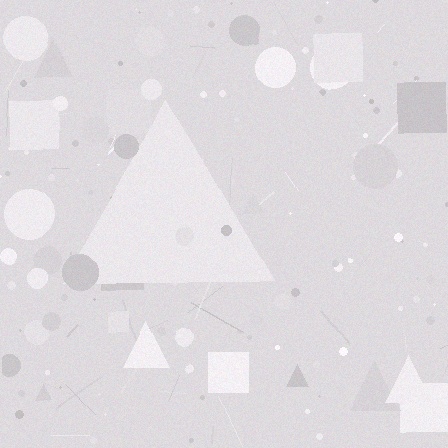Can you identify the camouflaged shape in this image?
The camouflaged shape is a triangle.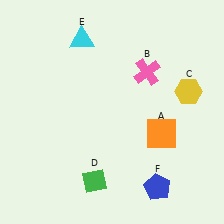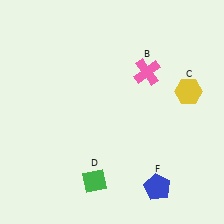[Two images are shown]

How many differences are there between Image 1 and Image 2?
There are 2 differences between the two images.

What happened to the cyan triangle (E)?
The cyan triangle (E) was removed in Image 2. It was in the top-left area of Image 1.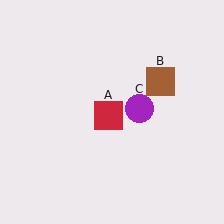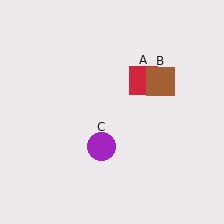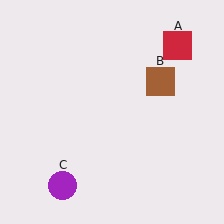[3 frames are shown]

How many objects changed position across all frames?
2 objects changed position: red square (object A), purple circle (object C).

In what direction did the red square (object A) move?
The red square (object A) moved up and to the right.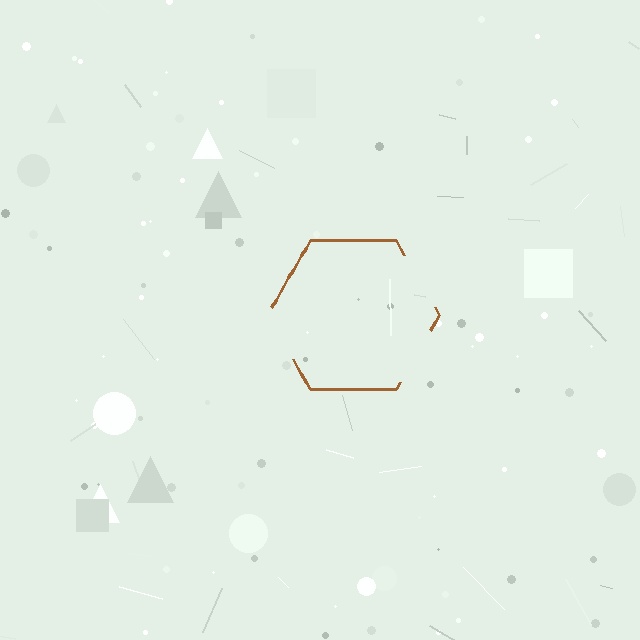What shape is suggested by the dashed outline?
The dashed outline suggests a hexagon.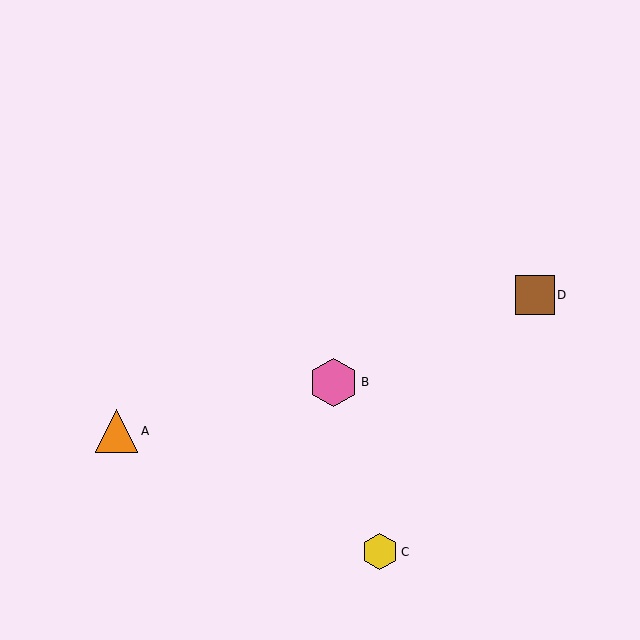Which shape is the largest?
The pink hexagon (labeled B) is the largest.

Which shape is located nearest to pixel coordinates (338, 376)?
The pink hexagon (labeled B) at (334, 382) is nearest to that location.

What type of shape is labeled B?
Shape B is a pink hexagon.